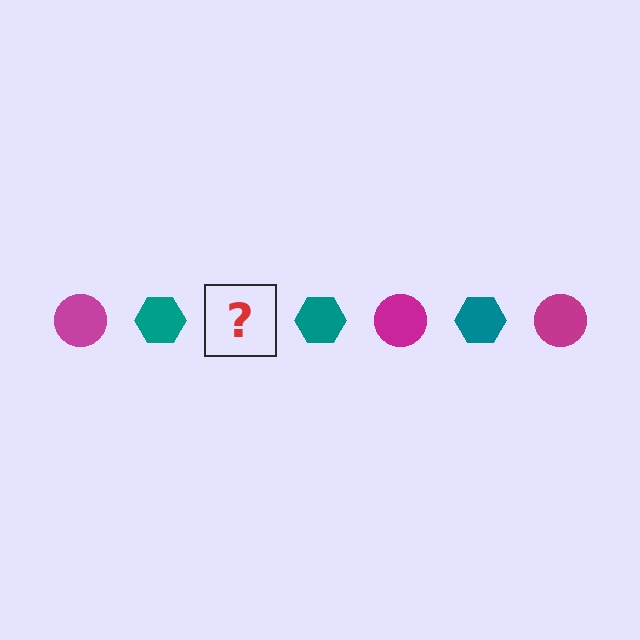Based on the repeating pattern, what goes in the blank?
The blank should be a magenta circle.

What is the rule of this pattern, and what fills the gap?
The rule is that the pattern alternates between magenta circle and teal hexagon. The gap should be filled with a magenta circle.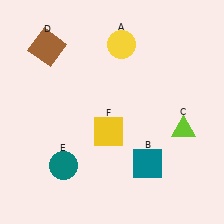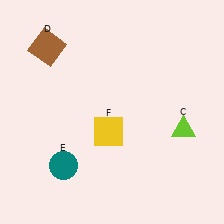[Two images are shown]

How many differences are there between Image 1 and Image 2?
There are 2 differences between the two images.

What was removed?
The teal square (B), the yellow circle (A) were removed in Image 2.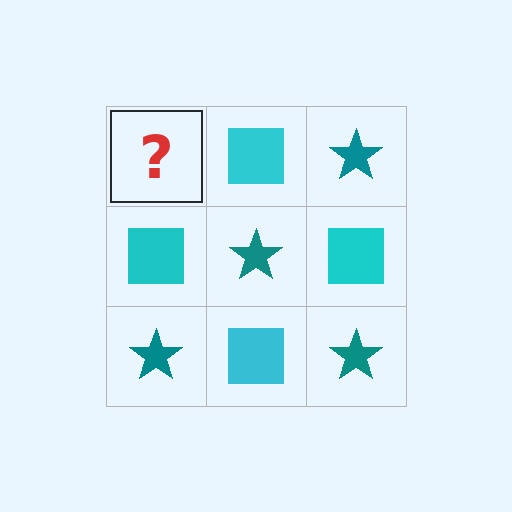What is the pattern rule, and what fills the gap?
The rule is that it alternates teal star and cyan square in a checkerboard pattern. The gap should be filled with a teal star.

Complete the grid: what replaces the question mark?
The question mark should be replaced with a teal star.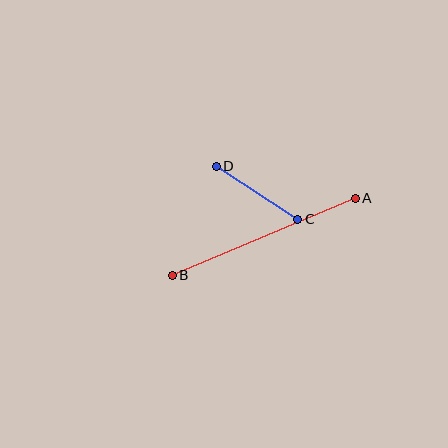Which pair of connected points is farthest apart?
Points A and B are farthest apart.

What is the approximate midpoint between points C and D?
The midpoint is at approximately (257, 193) pixels.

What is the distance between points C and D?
The distance is approximately 97 pixels.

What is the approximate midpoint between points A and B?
The midpoint is at approximately (264, 237) pixels.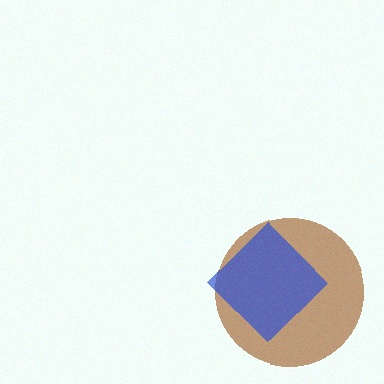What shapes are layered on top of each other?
The layered shapes are: a brown circle, a blue diamond.